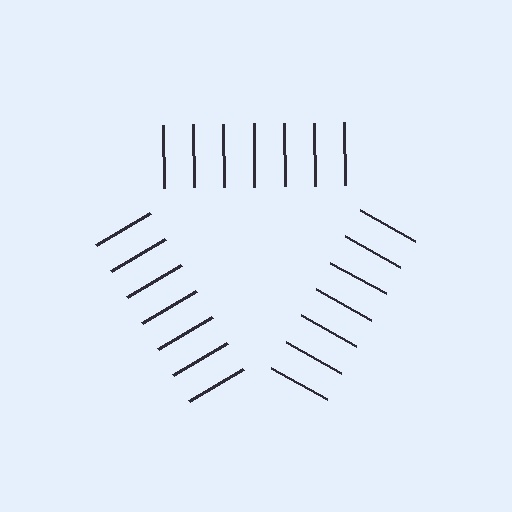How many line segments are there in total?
21 — 7 along each of the 3 edges.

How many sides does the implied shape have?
3 sides — the line-ends trace a triangle.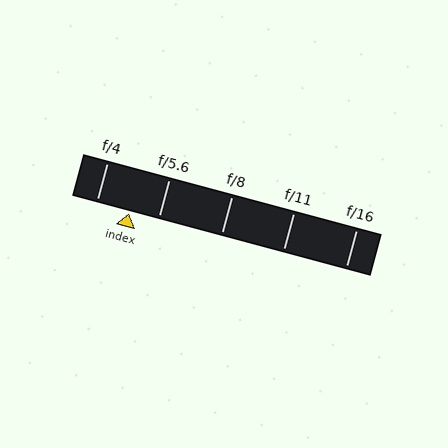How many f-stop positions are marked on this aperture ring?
There are 5 f-stop positions marked.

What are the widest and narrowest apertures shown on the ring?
The widest aperture shown is f/4 and the narrowest is f/16.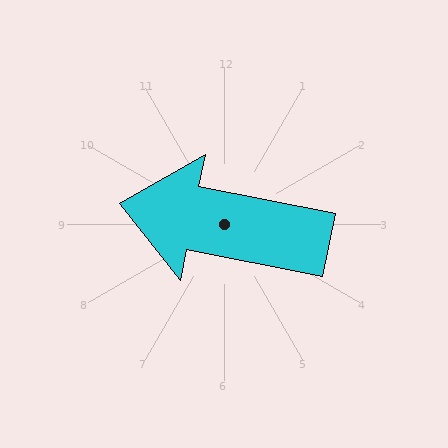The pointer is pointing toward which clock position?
Roughly 9 o'clock.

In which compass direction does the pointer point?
West.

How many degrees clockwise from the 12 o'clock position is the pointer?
Approximately 281 degrees.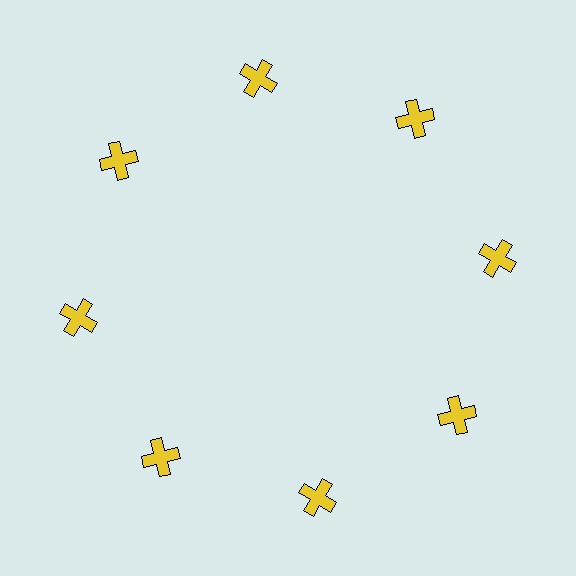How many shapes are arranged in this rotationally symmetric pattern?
There are 8 shapes, arranged in 8 groups of 1.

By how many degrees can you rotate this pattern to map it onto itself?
The pattern maps onto itself every 45 degrees of rotation.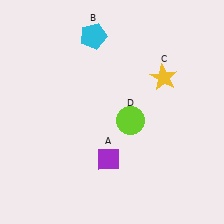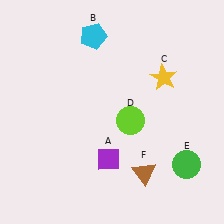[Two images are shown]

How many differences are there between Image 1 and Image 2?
There are 2 differences between the two images.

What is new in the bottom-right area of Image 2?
A brown triangle (F) was added in the bottom-right area of Image 2.